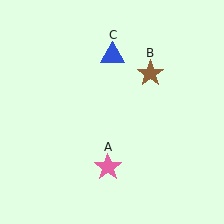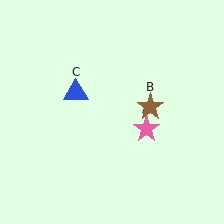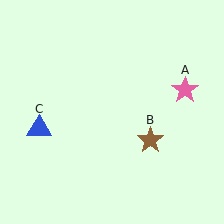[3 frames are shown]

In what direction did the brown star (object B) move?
The brown star (object B) moved down.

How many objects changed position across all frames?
3 objects changed position: pink star (object A), brown star (object B), blue triangle (object C).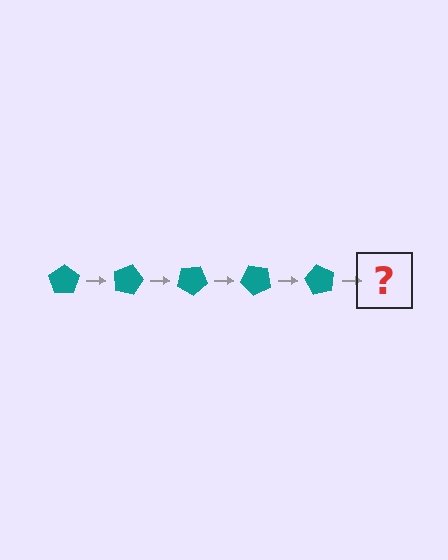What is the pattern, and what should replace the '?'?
The pattern is that the pentagon rotates 15 degrees each step. The '?' should be a teal pentagon rotated 75 degrees.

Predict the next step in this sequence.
The next step is a teal pentagon rotated 75 degrees.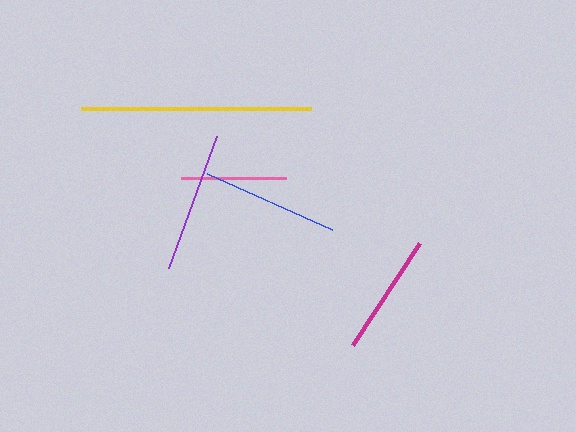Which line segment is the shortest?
The pink line is the shortest at approximately 105 pixels.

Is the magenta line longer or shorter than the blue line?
The blue line is longer than the magenta line.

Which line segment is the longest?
The yellow line is the longest at approximately 230 pixels.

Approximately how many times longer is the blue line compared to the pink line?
The blue line is approximately 1.3 times the length of the pink line.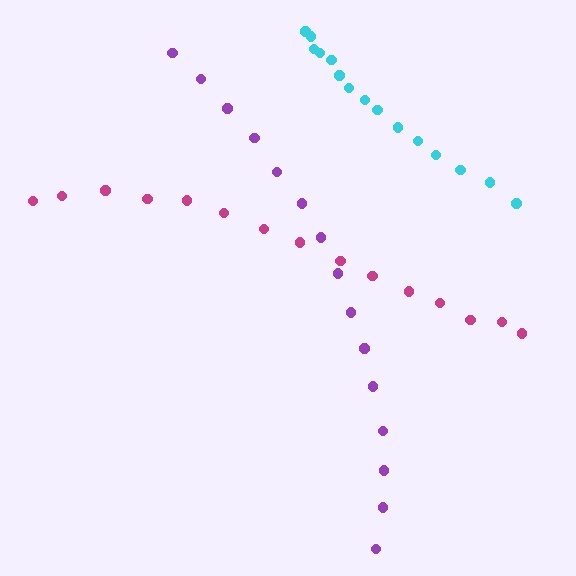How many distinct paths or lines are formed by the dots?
There are 3 distinct paths.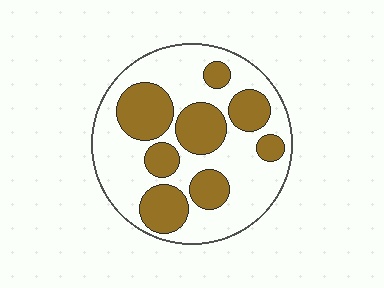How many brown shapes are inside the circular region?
8.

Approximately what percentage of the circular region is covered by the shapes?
Approximately 35%.